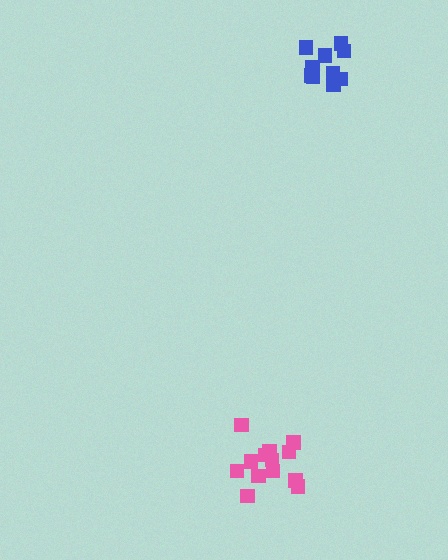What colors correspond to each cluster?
The clusters are colored: pink, blue.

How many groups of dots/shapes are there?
There are 2 groups.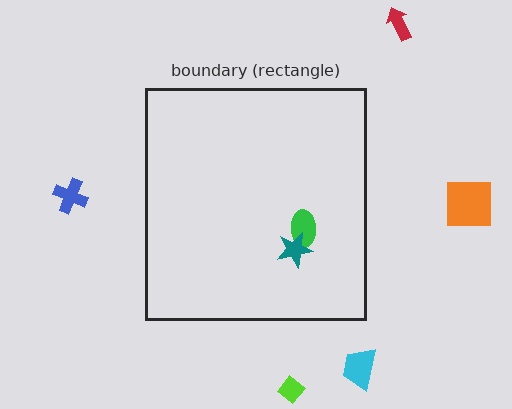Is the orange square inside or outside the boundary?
Outside.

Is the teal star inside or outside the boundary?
Inside.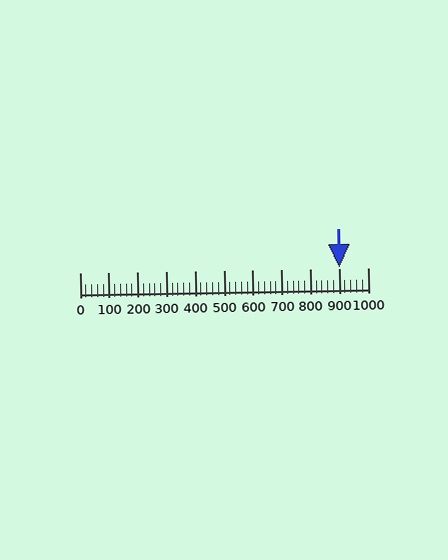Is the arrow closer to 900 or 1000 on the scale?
The arrow is closer to 900.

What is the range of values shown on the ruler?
The ruler shows values from 0 to 1000.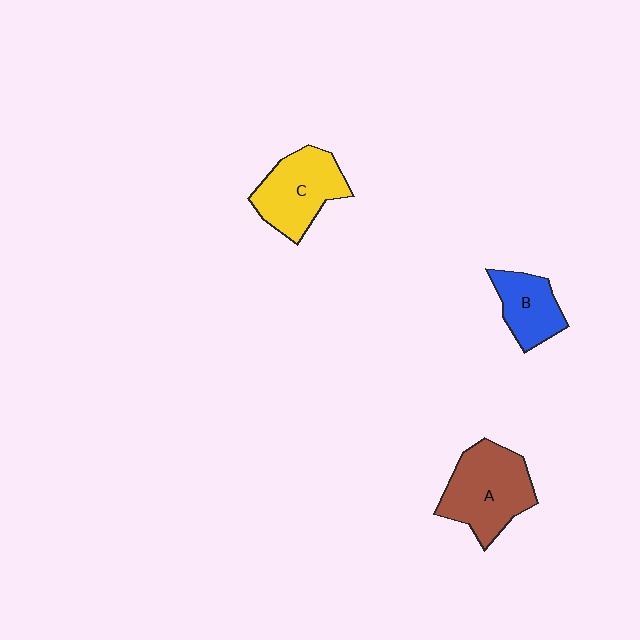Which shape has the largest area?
Shape A (brown).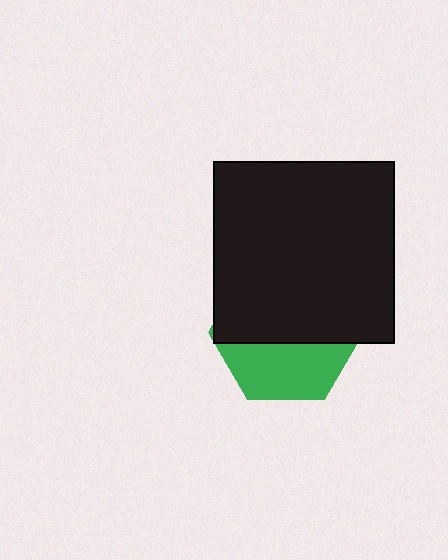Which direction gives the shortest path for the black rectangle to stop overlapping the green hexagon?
Moving up gives the shortest separation.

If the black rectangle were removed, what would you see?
You would see the complete green hexagon.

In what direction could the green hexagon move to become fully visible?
The green hexagon could move down. That would shift it out from behind the black rectangle entirely.